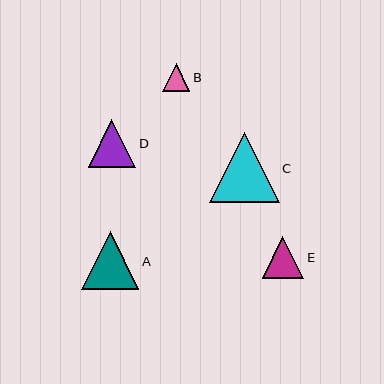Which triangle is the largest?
Triangle C is the largest with a size of approximately 70 pixels.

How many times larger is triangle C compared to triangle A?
Triangle C is approximately 1.2 times the size of triangle A.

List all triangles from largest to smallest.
From largest to smallest: C, A, D, E, B.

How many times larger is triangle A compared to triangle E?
Triangle A is approximately 1.4 times the size of triangle E.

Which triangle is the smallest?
Triangle B is the smallest with a size of approximately 27 pixels.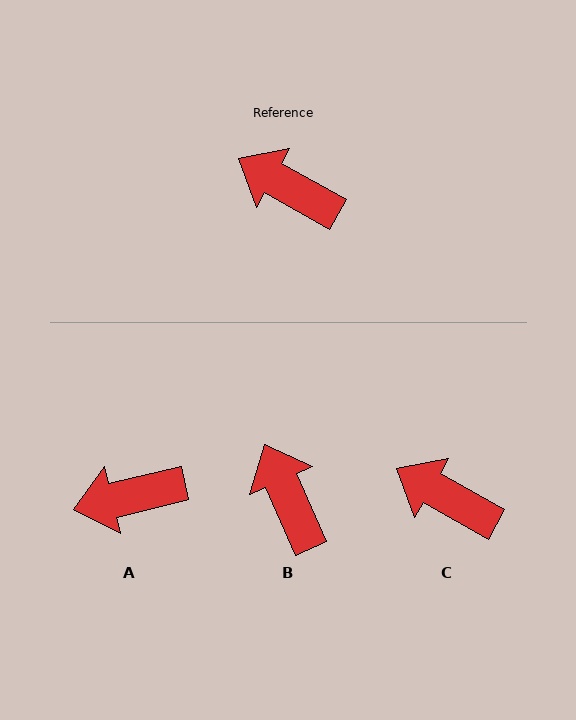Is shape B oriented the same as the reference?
No, it is off by about 37 degrees.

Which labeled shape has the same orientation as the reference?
C.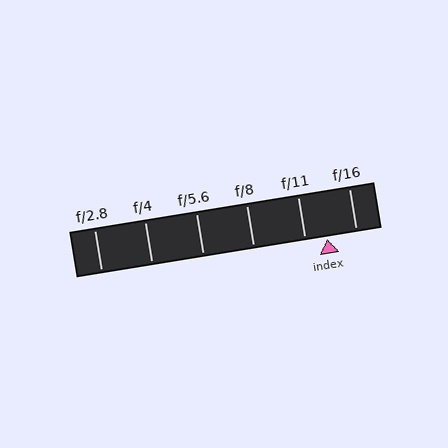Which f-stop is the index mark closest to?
The index mark is closest to f/11.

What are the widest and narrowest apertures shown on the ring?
The widest aperture shown is f/2.8 and the narrowest is f/16.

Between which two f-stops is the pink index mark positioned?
The index mark is between f/11 and f/16.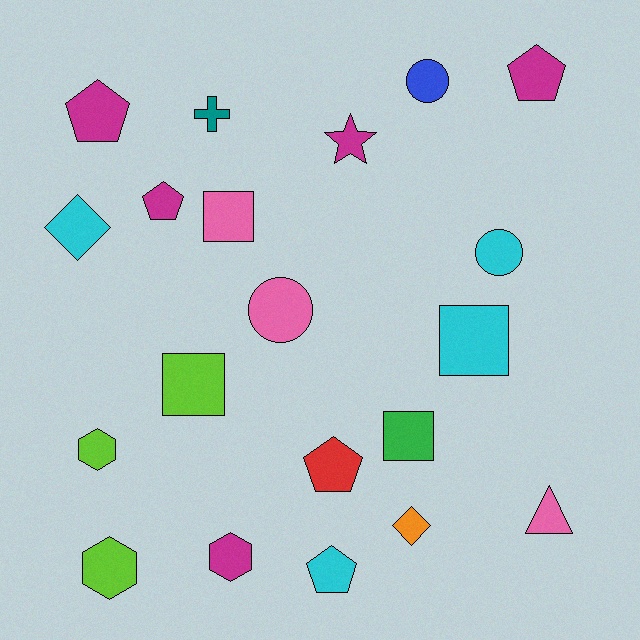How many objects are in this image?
There are 20 objects.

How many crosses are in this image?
There is 1 cross.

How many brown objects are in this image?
There are no brown objects.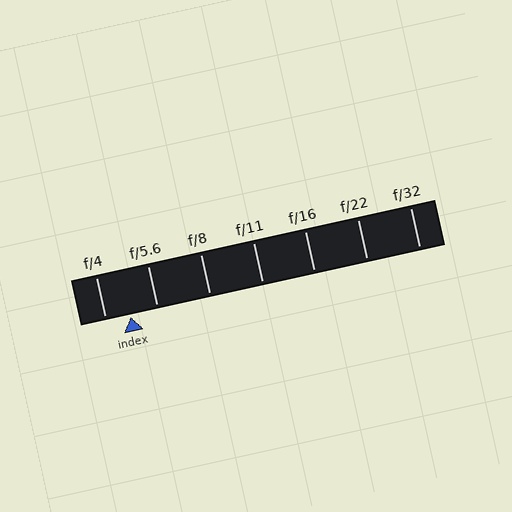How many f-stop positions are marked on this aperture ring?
There are 7 f-stop positions marked.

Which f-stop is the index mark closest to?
The index mark is closest to f/4.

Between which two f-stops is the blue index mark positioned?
The index mark is between f/4 and f/5.6.